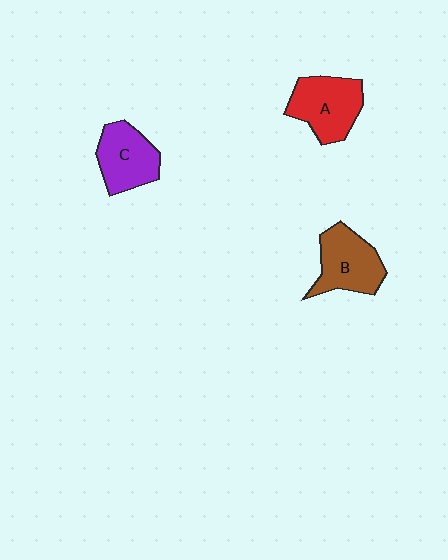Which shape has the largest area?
Shape A (red).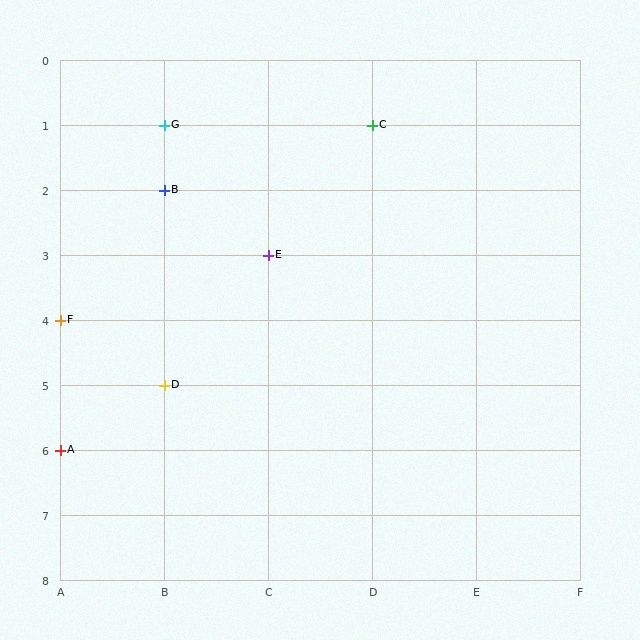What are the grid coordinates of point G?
Point G is at grid coordinates (B, 1).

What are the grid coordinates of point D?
Point D is at grid coordinates (B, 5).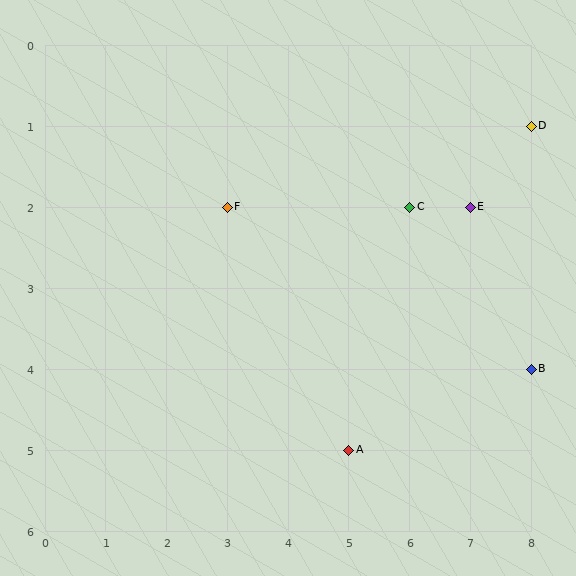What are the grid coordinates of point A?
Point A is at grid coordinates (5, 5).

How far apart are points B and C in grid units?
Points B and C are 2 columns and 2 rows apart (about 2.8 grid units diagonally).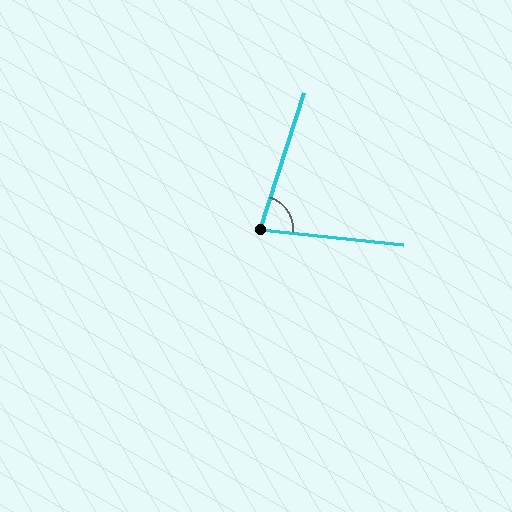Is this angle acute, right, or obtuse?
It is acute.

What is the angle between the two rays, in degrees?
Approximately 78 degrees.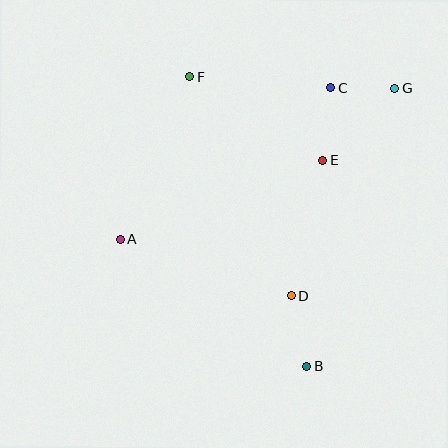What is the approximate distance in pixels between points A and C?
The distance between A and C is approximately 259 pixels.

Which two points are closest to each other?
Points C and G are closest to each other.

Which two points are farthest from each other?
Points B and F are farthest from each other.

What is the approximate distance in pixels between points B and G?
The distance between B and G is approximately 291 pixels.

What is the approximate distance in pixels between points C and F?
The distance between C and F is approximately 141 pixels.